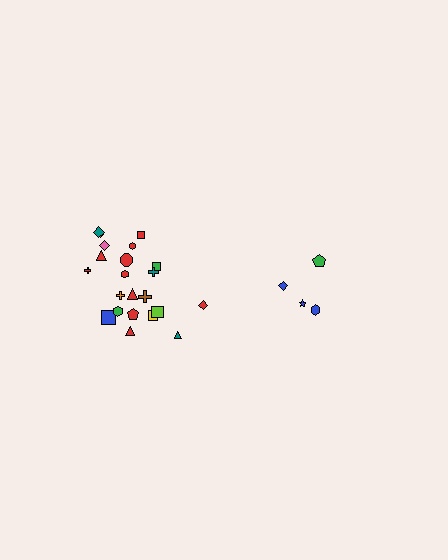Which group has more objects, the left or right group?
The left group.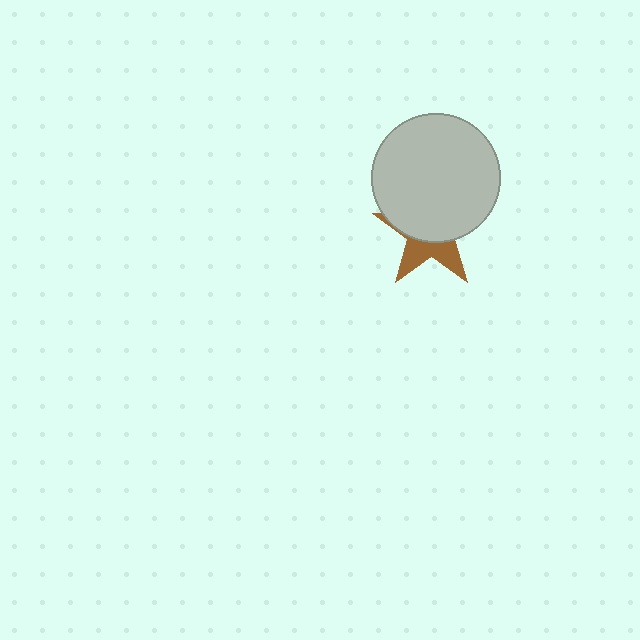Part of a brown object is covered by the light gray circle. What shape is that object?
It is a star.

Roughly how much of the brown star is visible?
A small part of it is visible (roughly 38%).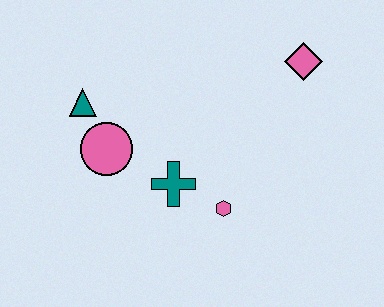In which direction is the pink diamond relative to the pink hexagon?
The pink diamond is above the pink hexagon.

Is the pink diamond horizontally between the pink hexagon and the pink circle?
No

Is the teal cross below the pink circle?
Yes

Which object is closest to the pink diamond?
The pink hexagon is closest to the pink diamond.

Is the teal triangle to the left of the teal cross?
Yes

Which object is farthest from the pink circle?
The pink diamond is farthest from the pink circle.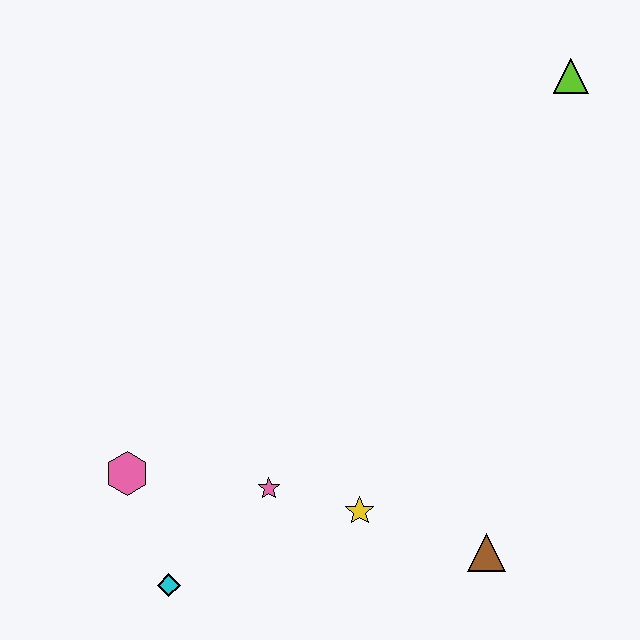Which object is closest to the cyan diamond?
The pink hexagon is closest to the cyan diamond.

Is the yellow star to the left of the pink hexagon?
No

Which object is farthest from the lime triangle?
The cyan diamond is farthest from the lime triangle.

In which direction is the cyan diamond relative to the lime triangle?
The cyan diamond is below the lime triangle.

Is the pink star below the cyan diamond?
No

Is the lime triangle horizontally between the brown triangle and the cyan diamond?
No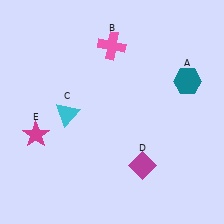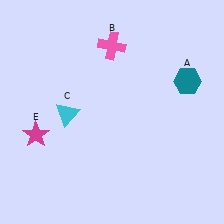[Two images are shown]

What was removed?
The magenta diamond (D) was removed in Image 2.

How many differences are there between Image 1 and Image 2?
There is 1 difference between the two images.